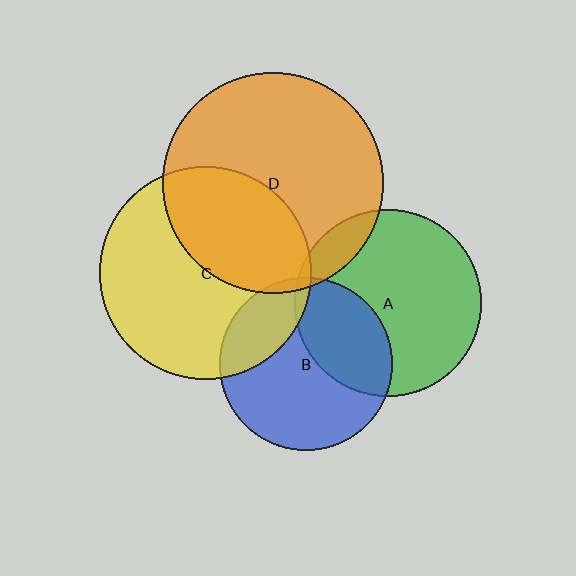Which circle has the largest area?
Circle D (orange).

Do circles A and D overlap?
Yes.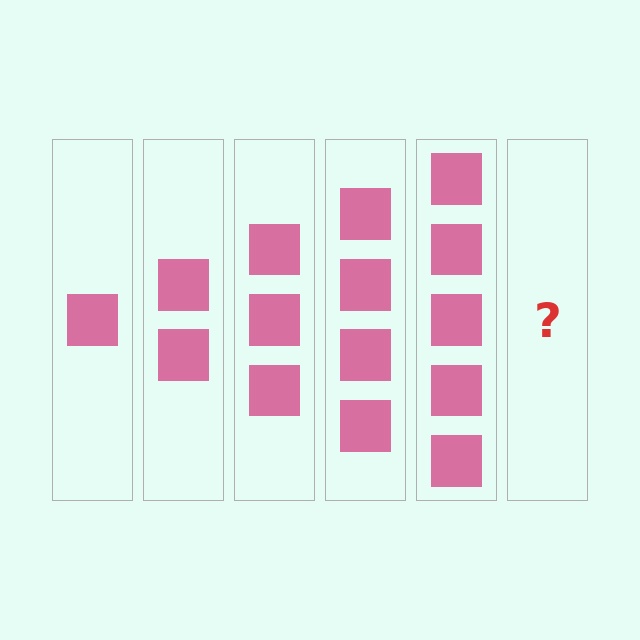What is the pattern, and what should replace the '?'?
The pattern is that each step adds one more square. The '?' should be 6 squares.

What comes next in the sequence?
The next element should be 6 squares.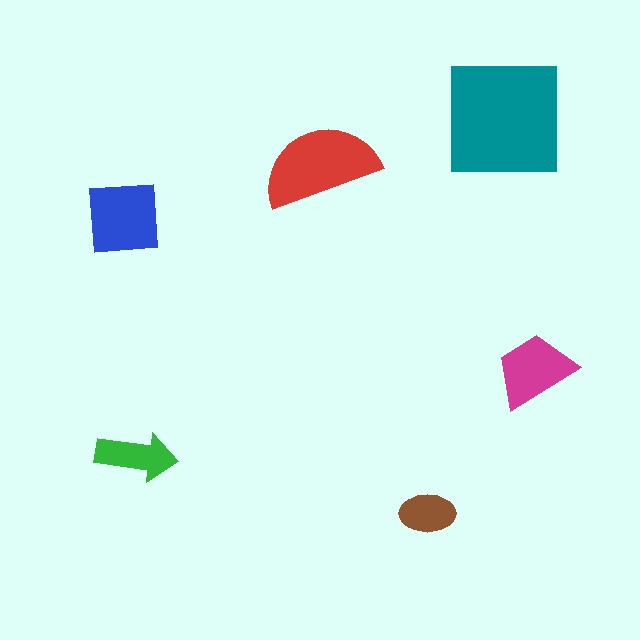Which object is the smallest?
The brown ellipse.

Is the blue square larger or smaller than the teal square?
Smaller.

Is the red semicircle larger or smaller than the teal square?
Smaller.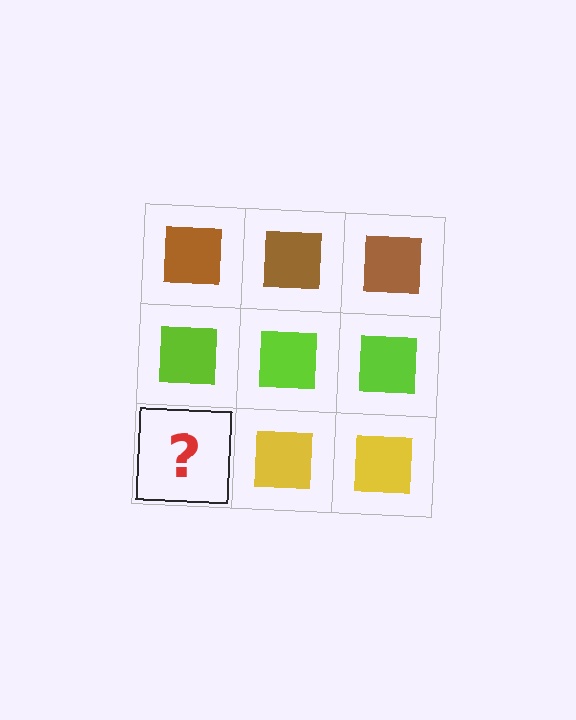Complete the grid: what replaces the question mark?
The question mark should be replaced with a yellow square.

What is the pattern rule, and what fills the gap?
The rule is that each row has a consistent color. The gap should be filled with a yellow square.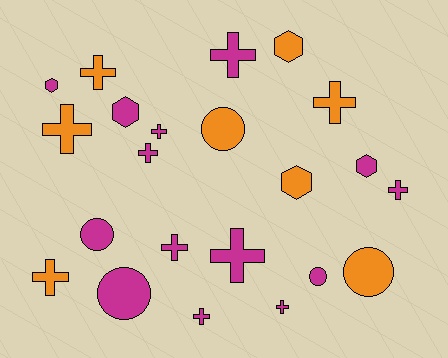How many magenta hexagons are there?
There are 3 magenta hexagons.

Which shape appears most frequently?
Cross, with 12 objects.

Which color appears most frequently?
Magenta, with 14 objects.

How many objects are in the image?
There are 22 objects.